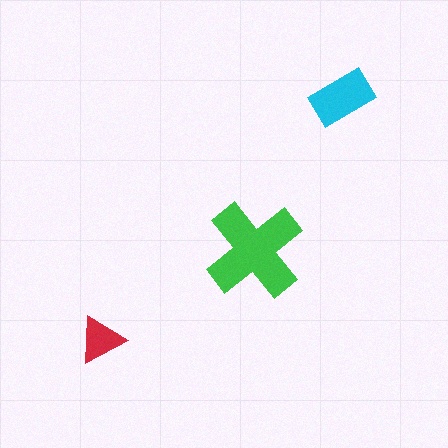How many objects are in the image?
There are 3 objects in the image.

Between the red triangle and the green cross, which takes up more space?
The green cross.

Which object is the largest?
The green cross.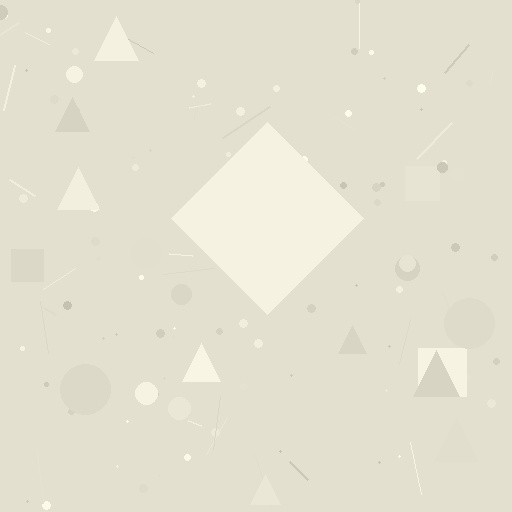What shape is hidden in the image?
A diamond is hidden in the image.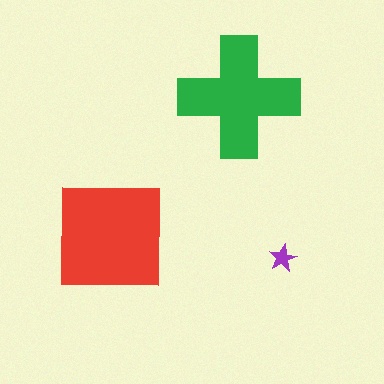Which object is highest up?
The green cross is topmost.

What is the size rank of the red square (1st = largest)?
1st.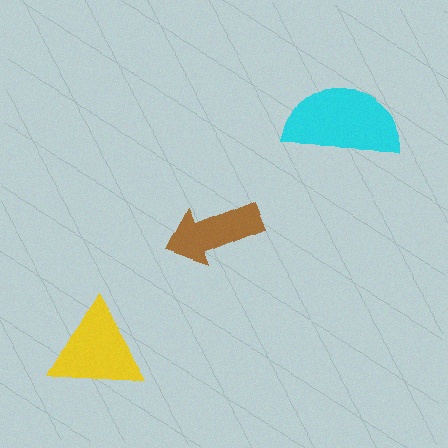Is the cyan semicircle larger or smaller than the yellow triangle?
Larger.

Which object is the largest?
The cyan semicircle.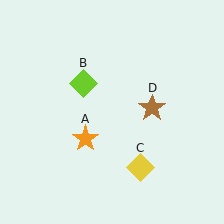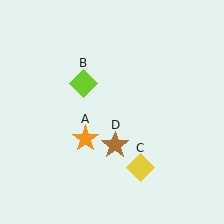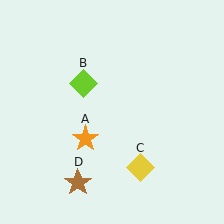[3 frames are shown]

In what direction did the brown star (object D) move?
The brown star (object D) moved down and to the left.